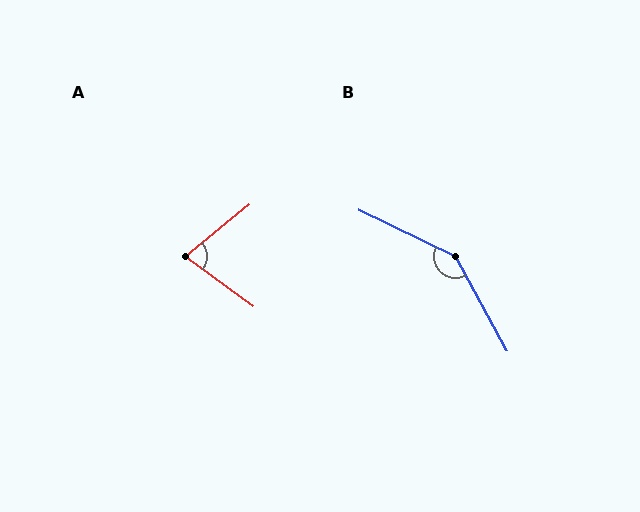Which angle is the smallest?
A, at approximately 76 degrees.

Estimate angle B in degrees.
Approximately 145 degrees.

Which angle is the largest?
B, at approximately 145 degrees.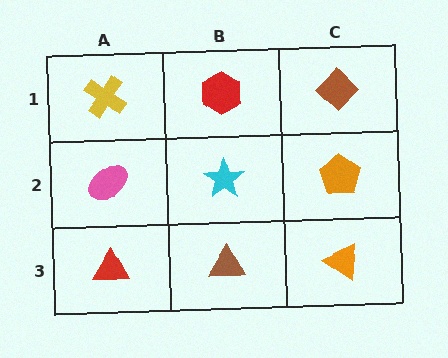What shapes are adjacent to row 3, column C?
An orange pentagon (row 2, column C), a brown triangle (row 3, column B).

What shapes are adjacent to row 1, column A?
A pink ellipse (row 2, column A), a red hexagon (row 1, column B).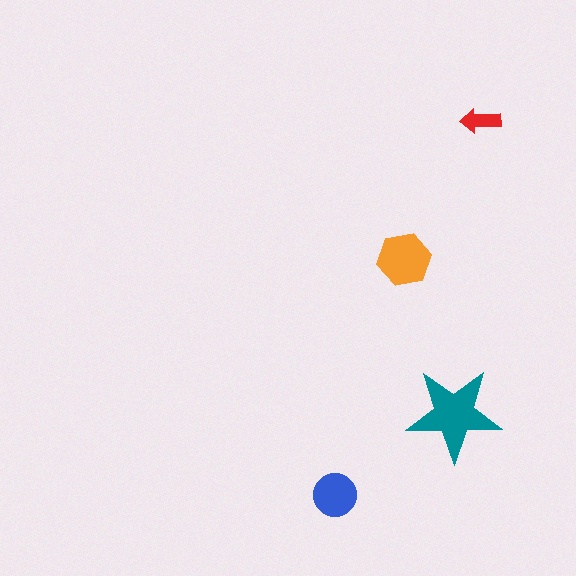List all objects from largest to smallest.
The teal star, the orange hexagon, the blue circle, the red arrow.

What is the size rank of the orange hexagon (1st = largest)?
2nd.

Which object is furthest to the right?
The red arrow is rightmost.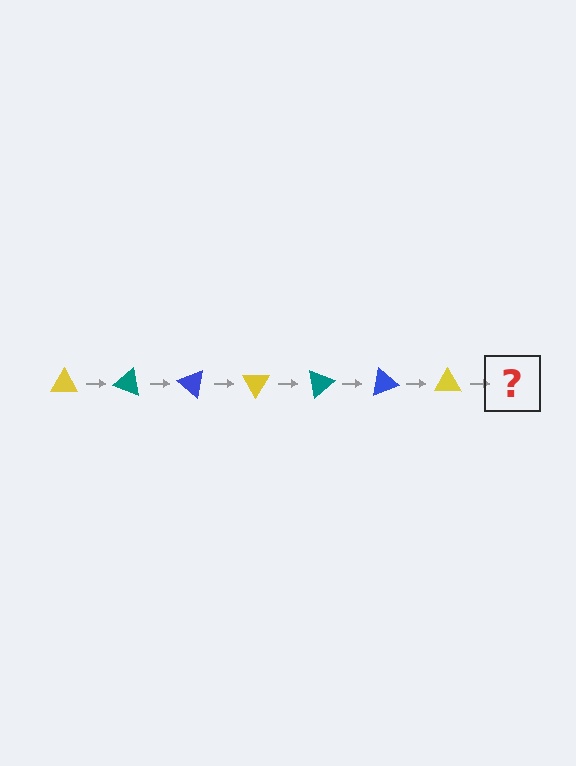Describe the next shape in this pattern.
It should be a teal triangle, rotated 140 degrees from the start.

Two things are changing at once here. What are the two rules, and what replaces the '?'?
The two rules are that it rotates 20 degrees each step and the color cycles through yellow, teal, and blue. The '?' should be a teal triangle, rotated 140 degrees from the start.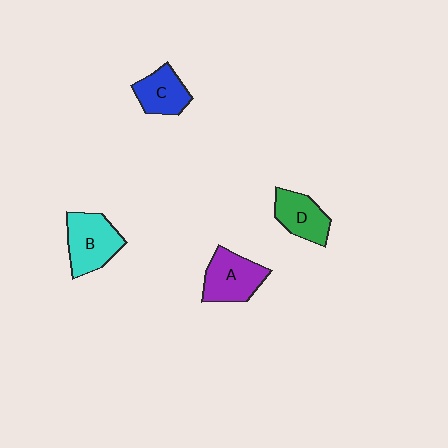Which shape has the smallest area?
Shape C (blue).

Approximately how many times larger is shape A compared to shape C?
Approximately 1.3 times.